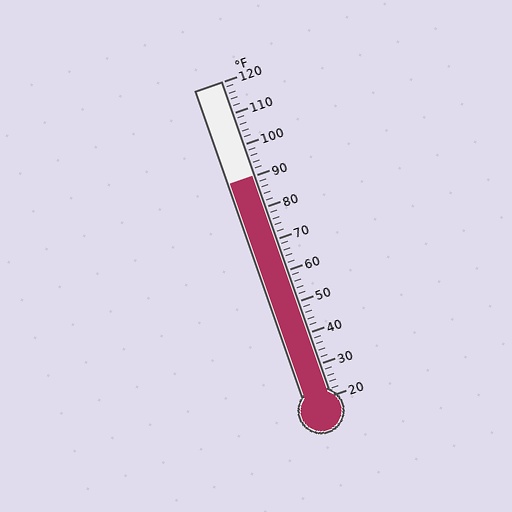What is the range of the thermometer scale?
The thermometer scale ranges from 20°F to 120°F.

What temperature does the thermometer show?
The thermometer shows approximately 90°F.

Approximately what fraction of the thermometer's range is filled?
The thermometer is filled to approximately 70% of its range.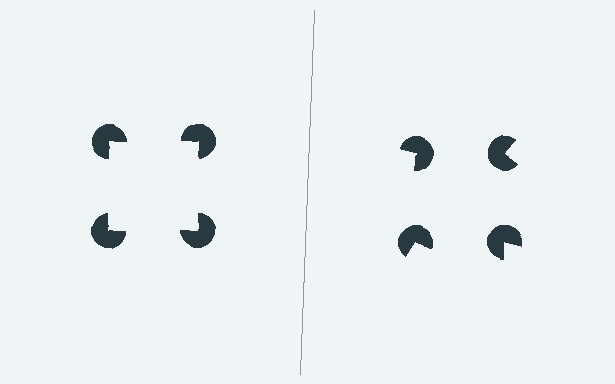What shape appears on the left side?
An illusory square.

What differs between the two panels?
The pac-man discs are positioned identically on both sides; only the wedge orientations differ. On the left they align to a square; on the right they are misaligned.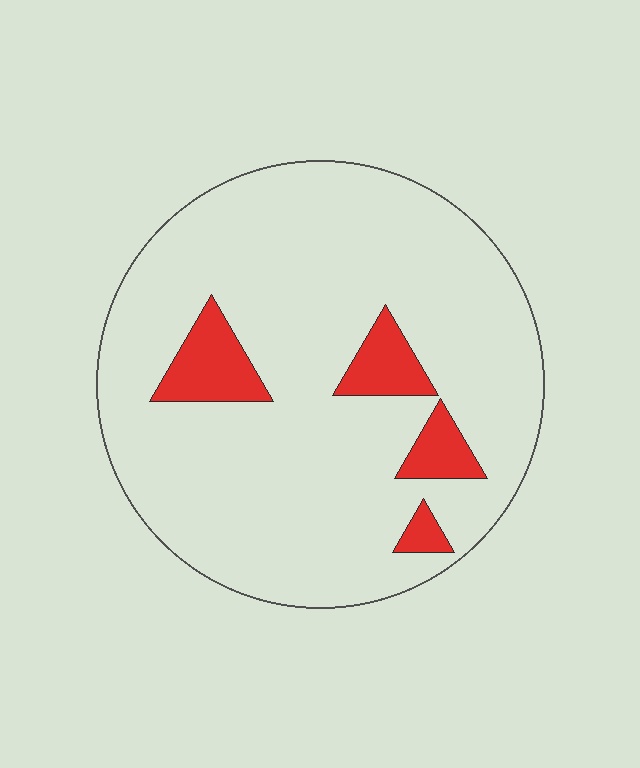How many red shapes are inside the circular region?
4.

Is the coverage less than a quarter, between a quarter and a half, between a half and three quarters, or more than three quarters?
Less than a quarter.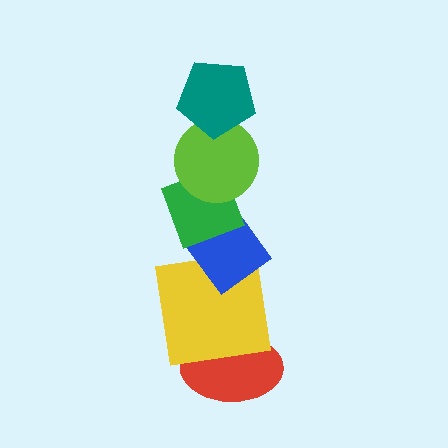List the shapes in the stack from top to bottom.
From top to bottom: the teal pentagon, the lime circle, the green diamond, the blue diamond, the yellow square, the red ellipse.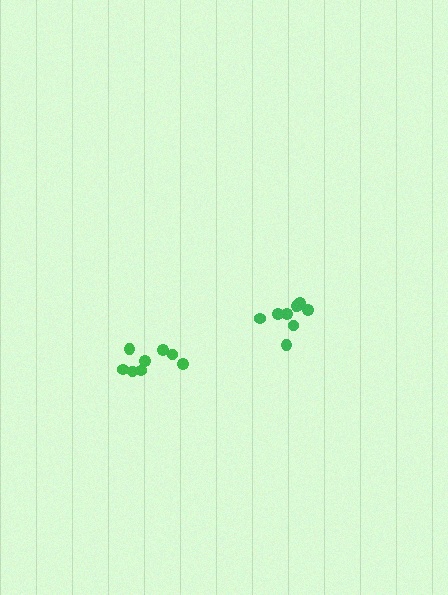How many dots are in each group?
Group 1: 8 dots, Group 2: 9 dots (17 total).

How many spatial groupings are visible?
There are 2 spatial groupings.